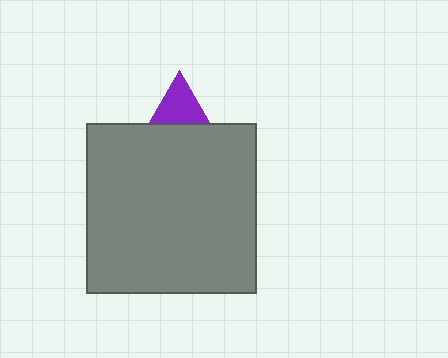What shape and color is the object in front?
The object in front is a gray square.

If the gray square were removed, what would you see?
You would see the complete purple triangle.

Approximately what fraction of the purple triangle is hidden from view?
Roughly 66% of the purple triangle is hidden behind the gray square.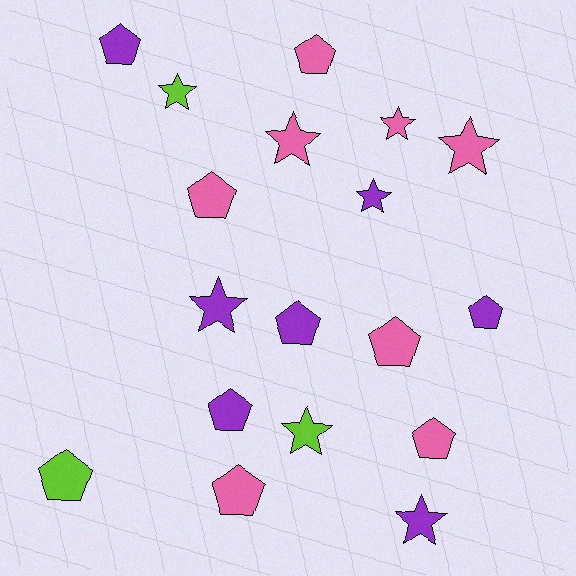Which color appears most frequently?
Pink, with 8 objects.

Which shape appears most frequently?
Pentagon, with 10 objects.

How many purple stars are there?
There are 3 purple stars.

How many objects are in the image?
There are 18 objects.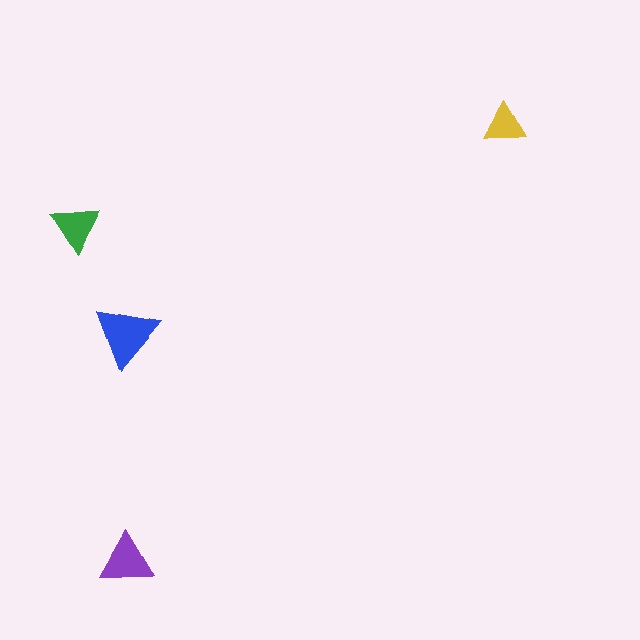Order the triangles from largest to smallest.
the blue one, the purple one, the green one, the yellow one.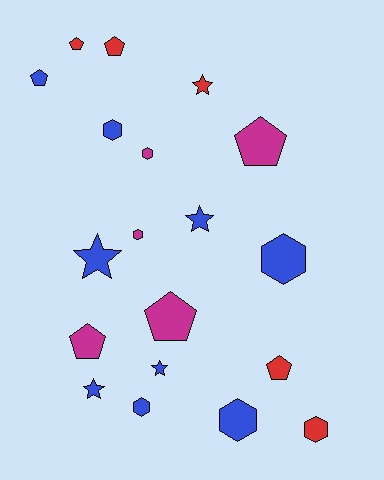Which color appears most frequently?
Blue, with 9 objects.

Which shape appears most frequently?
Hexagon, with 7 objects.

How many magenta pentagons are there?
There are 3 magenta pentagons.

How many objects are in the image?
There are 19 objects.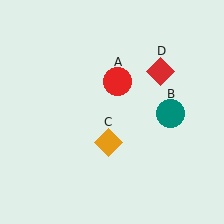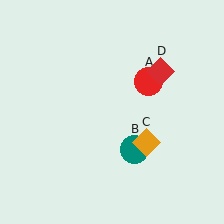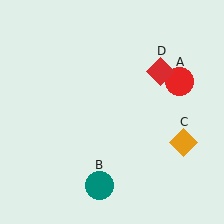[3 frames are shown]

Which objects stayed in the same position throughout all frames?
Red diamond (object D) remained stationary.